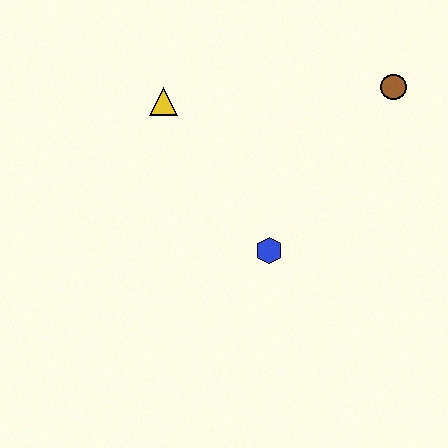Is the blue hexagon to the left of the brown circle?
Yes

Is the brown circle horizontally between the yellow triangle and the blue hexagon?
No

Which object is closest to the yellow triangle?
The blue hexagon is closest to the yellow triangle.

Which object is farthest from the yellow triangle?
The brown circle is farthest from the yellow triangle.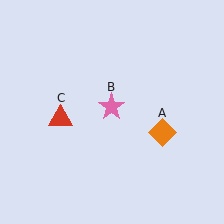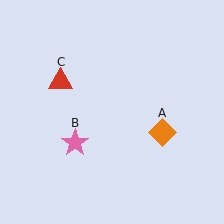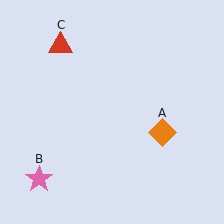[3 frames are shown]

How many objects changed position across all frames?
2 objects changed position: pink star (object B), red triangle (object C).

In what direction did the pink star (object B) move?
The pink star (object B) moved down and to the left.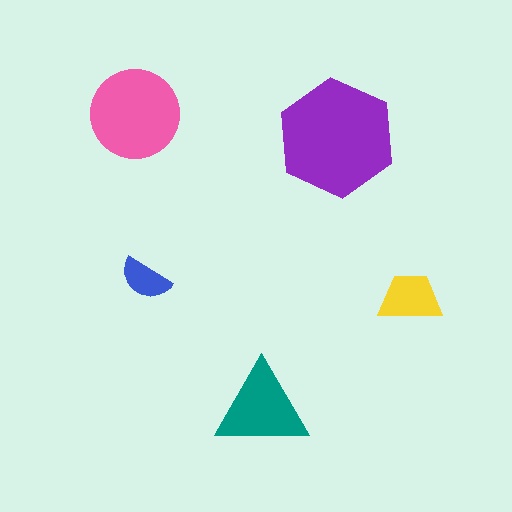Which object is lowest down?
The teal triangle is bottommost.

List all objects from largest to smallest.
The purple hexagon, the pink circle, the teal triangle, the yellow trapezoid, the blue semicircle.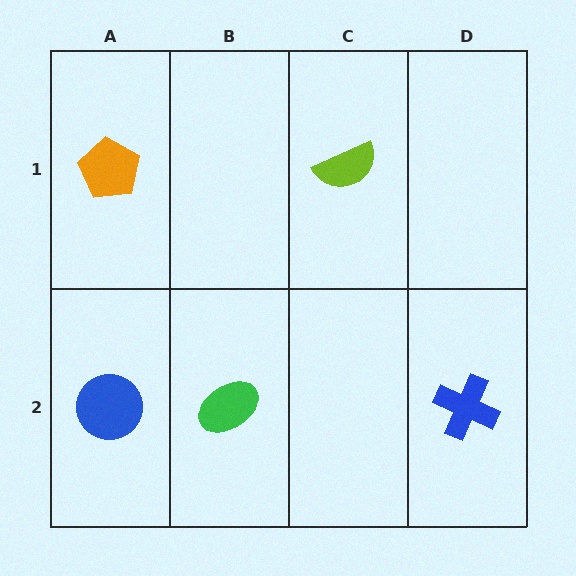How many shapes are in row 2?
3 shapes.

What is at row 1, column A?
An orange pentagon.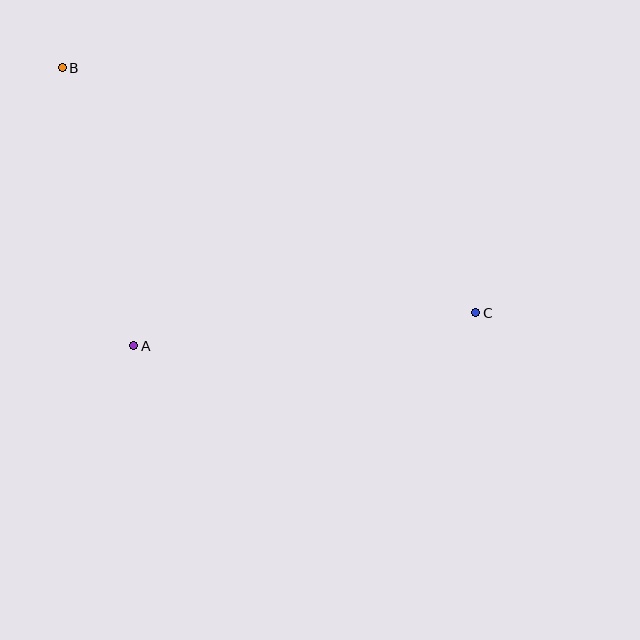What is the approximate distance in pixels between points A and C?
The distance between A and C is approximately 344 pixels.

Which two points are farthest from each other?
Points B and C are farthest from each other.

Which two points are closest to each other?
Points A and B are closest to each other.